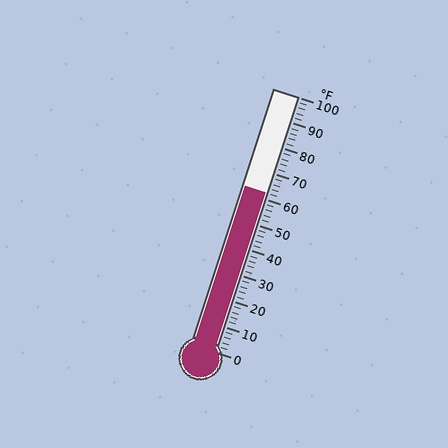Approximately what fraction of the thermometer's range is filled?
The thermometer is filled to approximately 60% of its range.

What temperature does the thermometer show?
The thermometer shows approximately 62°F.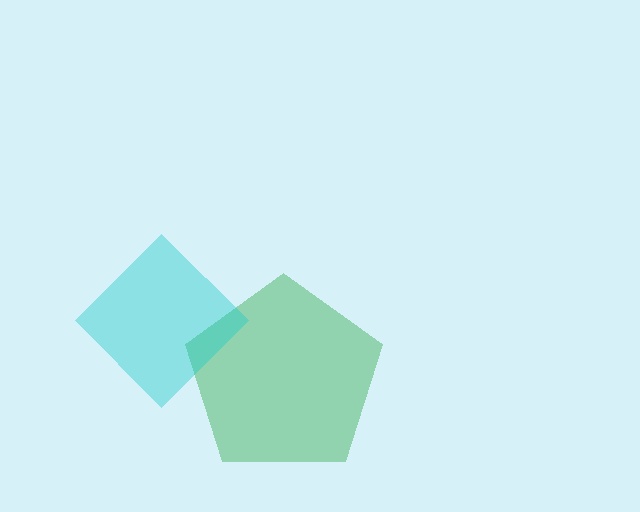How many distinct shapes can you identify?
There are 2 distinct shapes: a green pentagon, a cyan diamond.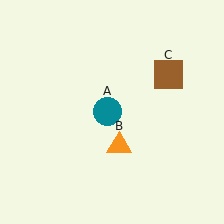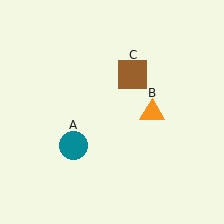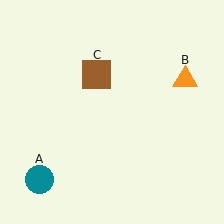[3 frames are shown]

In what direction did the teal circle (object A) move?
The teal circle (object A) moved down and to the left.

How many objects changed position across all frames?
3 objects changed position: teal circle (object A), orange triangle (object B), brown square (object C).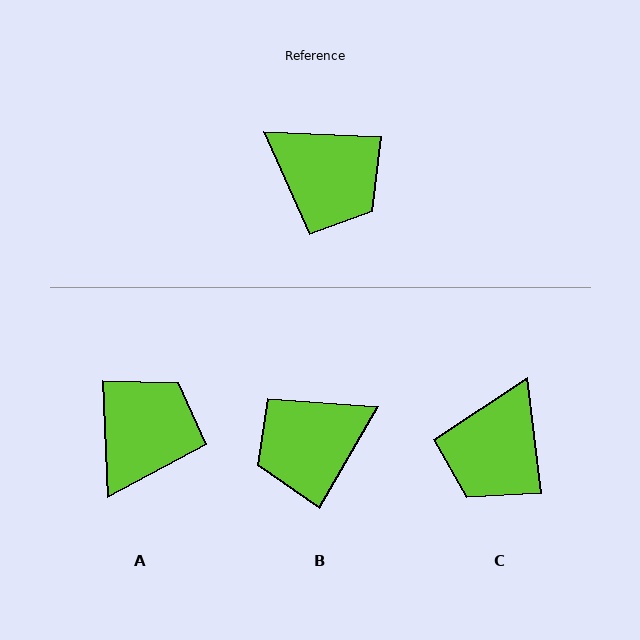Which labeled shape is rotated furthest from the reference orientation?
B, about 118 degrees away.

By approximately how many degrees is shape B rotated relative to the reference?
Approximately 118 degrees clockwise.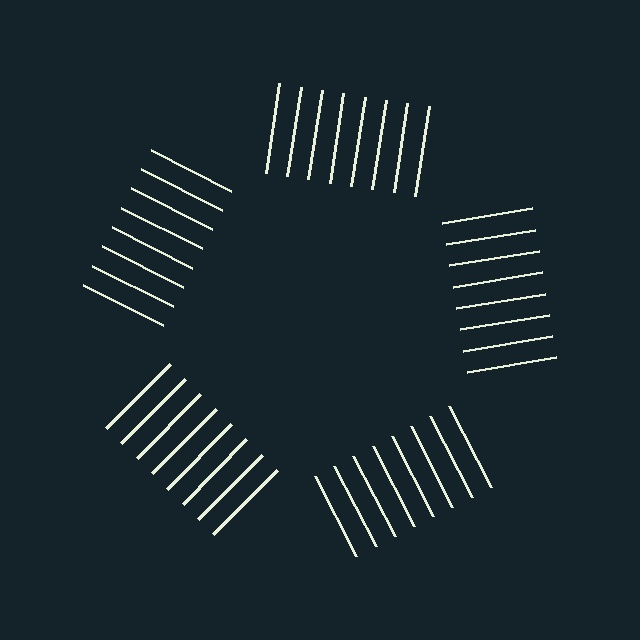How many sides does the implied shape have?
5 sides — the line-ends trace a pentagon.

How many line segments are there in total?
40 — 8 along each of the 5 edges.